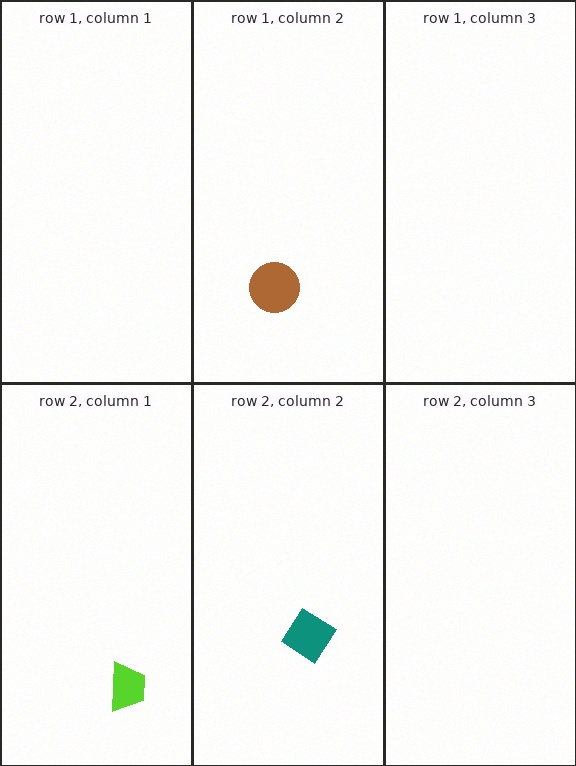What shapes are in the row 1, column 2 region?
The brown circle.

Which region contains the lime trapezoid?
The row 2, column 1 region.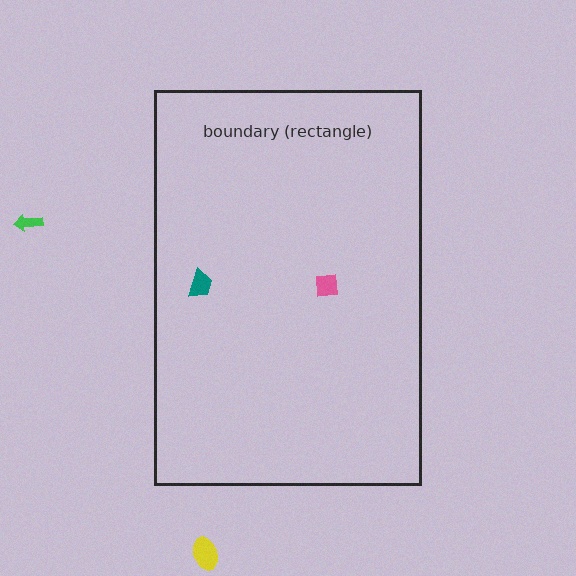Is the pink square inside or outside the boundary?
Inside.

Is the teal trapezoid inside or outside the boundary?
Inside.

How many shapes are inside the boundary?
2 inside, 2 outside.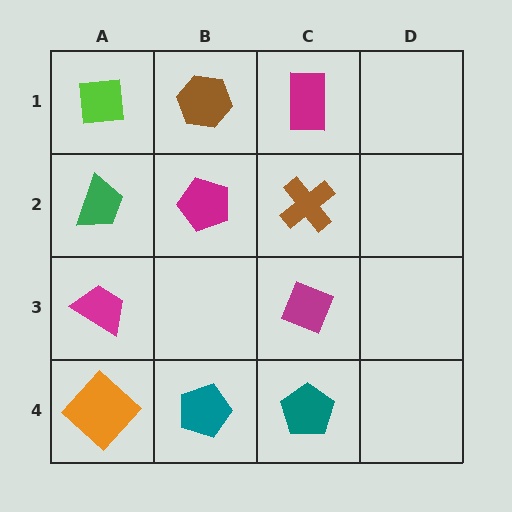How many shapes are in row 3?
2 shapes.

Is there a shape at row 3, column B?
No, that cell is empty.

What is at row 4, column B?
A teal pentagon.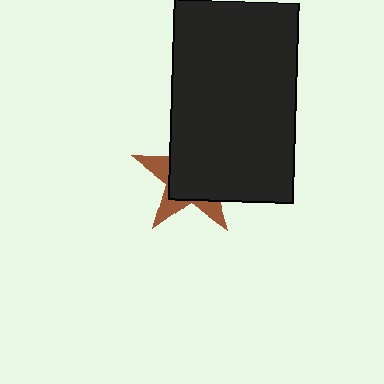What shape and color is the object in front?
The object in front is a black rectangle.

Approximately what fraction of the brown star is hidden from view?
Roughly 69% of the brown star is hidden behind the black rectangle.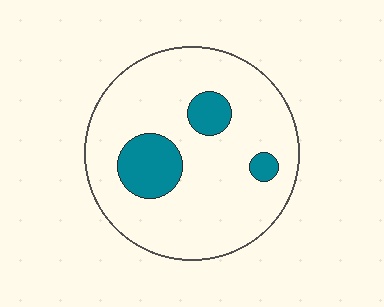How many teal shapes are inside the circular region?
3.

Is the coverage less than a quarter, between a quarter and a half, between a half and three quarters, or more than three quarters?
Less than a quarter.